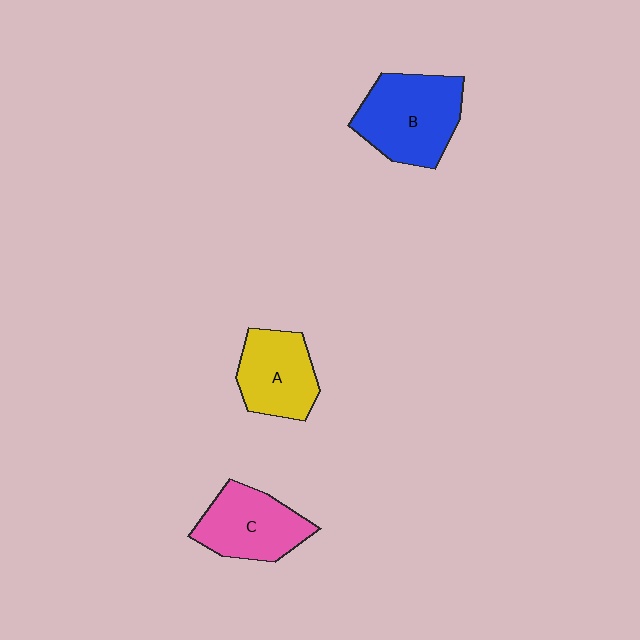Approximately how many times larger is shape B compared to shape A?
Approximately 1.3 times.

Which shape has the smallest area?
Shape A (yellow).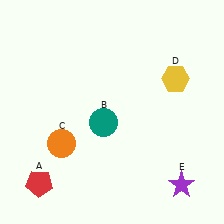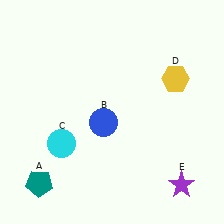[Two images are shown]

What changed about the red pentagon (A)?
In Image 1, A is red. In Image 2, it changed to teal.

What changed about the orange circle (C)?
In Image 1, C is orange. In Image 2, it changed to cyan.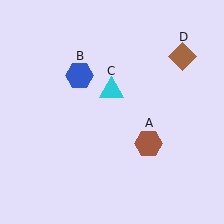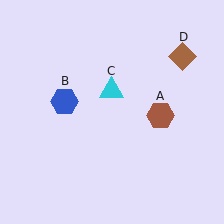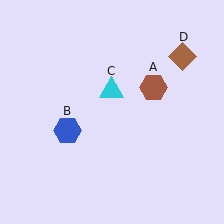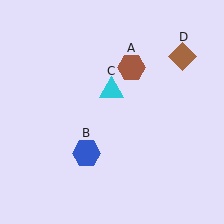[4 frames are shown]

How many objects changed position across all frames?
2 objects changed position: brown hexagon (object A), blue hexagon (object B).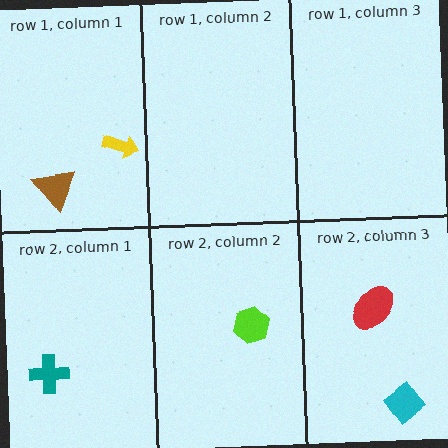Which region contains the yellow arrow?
The row 1, column 1 region.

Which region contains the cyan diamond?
The row 2, column 3 region.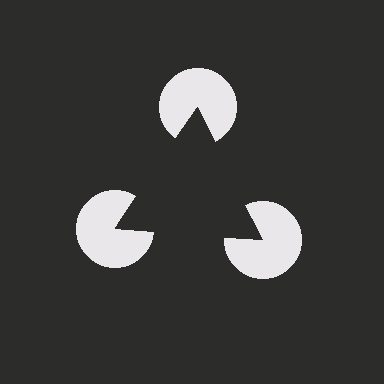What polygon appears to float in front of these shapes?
An illusory triangle — its edges are inferred from the aligned wedge cuts in the pac-man discs, not physically drawn.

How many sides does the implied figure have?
3 sides.